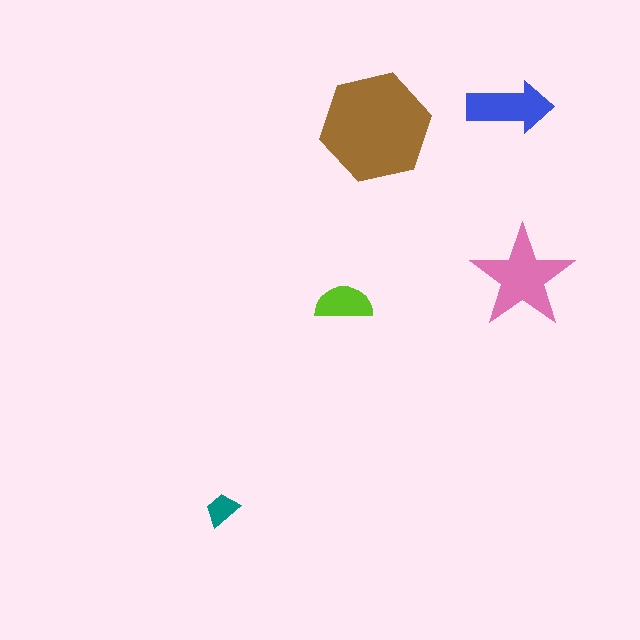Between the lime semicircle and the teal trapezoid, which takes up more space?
The lime semicircle.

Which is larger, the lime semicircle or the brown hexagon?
The brown hexagon.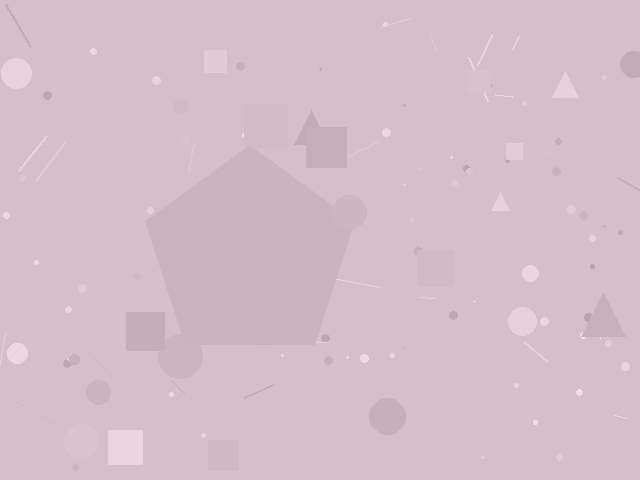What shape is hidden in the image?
A pentagon is hidden in the image.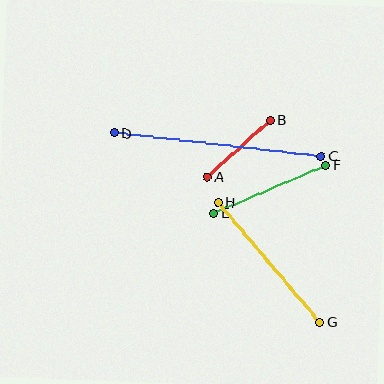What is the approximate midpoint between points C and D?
The midpoint is at approximately (218, 144) pixels.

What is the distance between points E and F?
The distance is approximately 122 pixels.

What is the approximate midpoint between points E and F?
The midpoint is at approximately (270, 189) pixels.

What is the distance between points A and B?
The distance is approximately 85 pixels.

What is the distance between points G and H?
The distance is approximately 157 pixels.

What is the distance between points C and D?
The distance is approximately 208 pixels.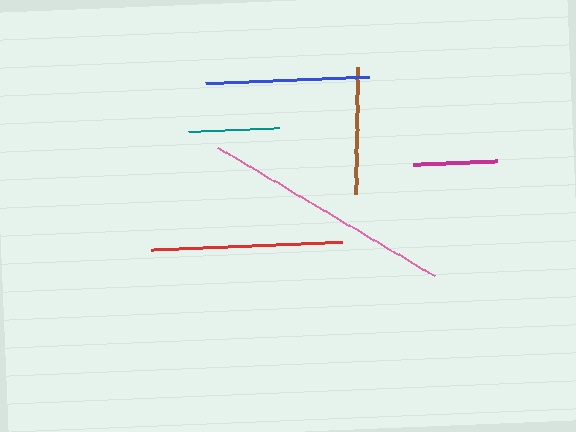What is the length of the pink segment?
The pink segment is approximately 251 pixels long.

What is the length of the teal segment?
The teal segment is approximately 91 pixels long.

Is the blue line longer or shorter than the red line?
The red line is longer than the blue line.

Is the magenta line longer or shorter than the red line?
The red line is longer than the magenta line.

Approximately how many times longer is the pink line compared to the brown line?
The pink line is approximately 2.0 times the length of the brown line.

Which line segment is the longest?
The pink line is the longest at approximately 251 pixels.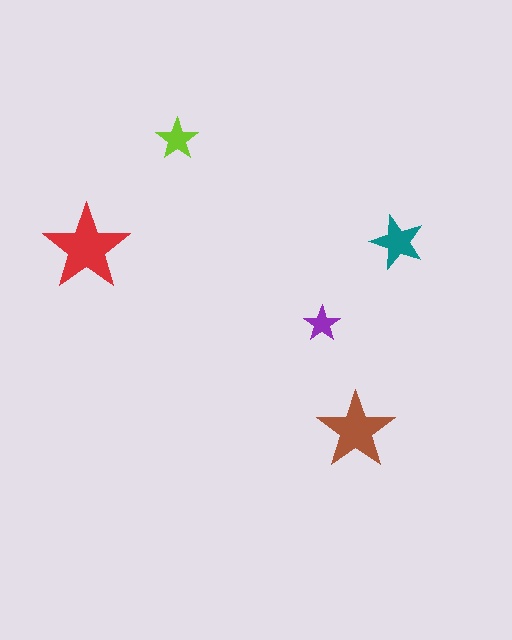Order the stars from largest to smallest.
the red one, the brown one, the teal one, the lime one, the purple one.